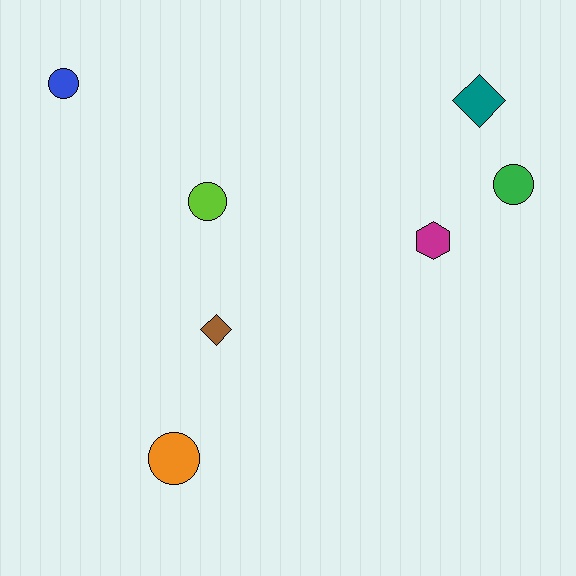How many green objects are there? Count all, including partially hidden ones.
There is 1 green object.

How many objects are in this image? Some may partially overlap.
There are 7 objects.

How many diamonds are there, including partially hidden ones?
There are 2 diamonds.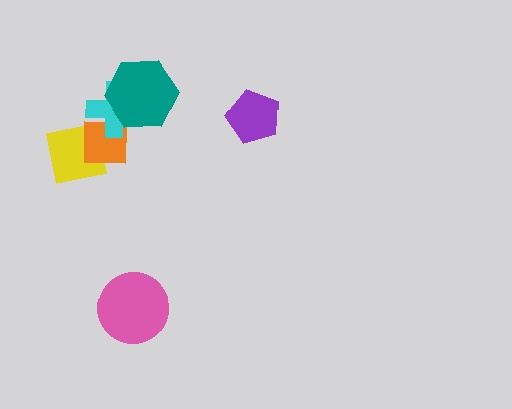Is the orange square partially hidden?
Yes, it is partially covered by another shape.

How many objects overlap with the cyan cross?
3 objects overlap with the cyan cross.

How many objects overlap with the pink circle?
0 objects overlap with the pink circle.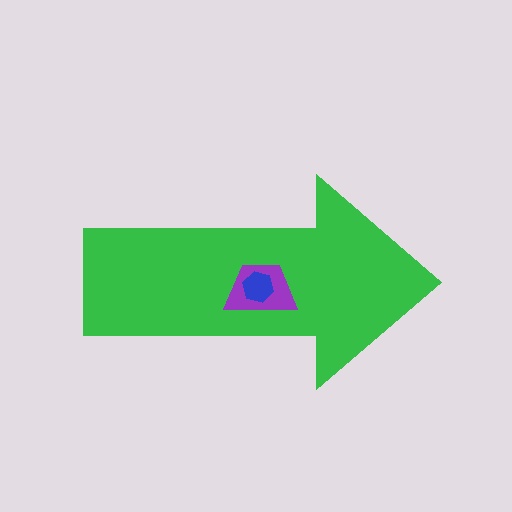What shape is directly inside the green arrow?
The purple trapezoid.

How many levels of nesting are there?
3.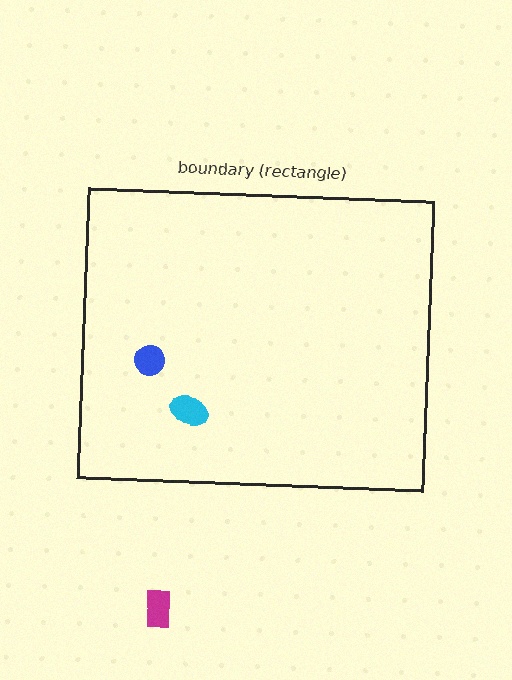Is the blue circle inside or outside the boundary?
Inside.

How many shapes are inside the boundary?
2 inside, 1 outside.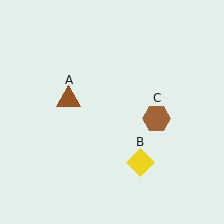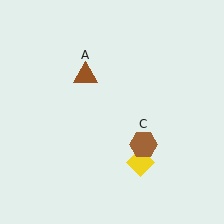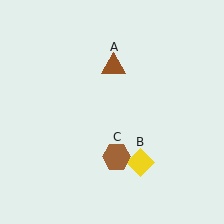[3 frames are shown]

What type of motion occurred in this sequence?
The brown triangle (object A), brown hexagon (object C) rotated clockwise around the center of the scene.